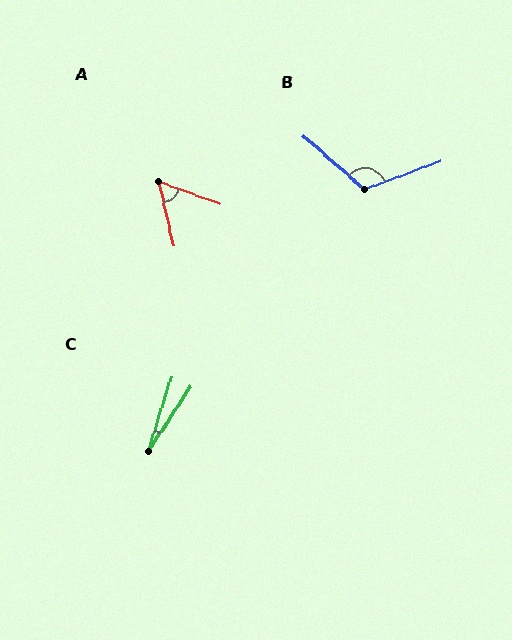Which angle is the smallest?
C, at approximately 16 degrees.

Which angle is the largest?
B, at approximately 118 degrees.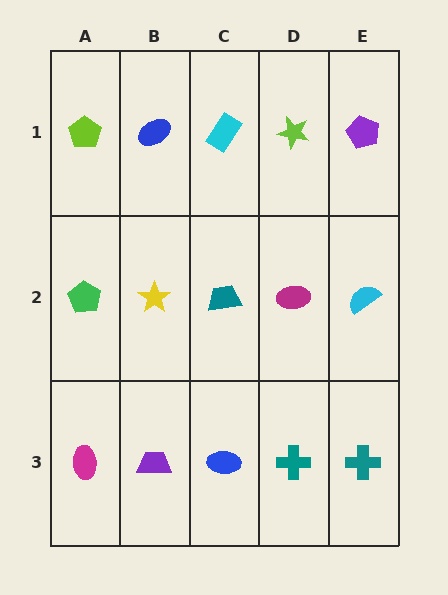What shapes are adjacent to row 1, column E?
A cyan semicircle (row 2, column E), a lime star (row 1, column D).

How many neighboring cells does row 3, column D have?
3.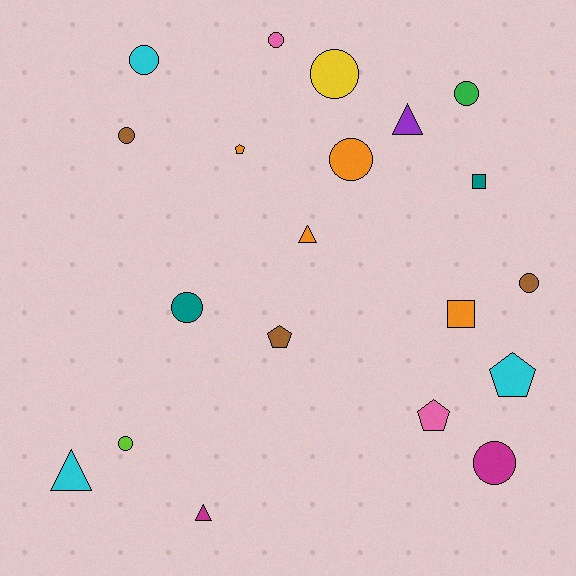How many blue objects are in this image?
There are no blue objects.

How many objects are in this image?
There are 20 objects.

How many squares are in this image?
There are 2 squares.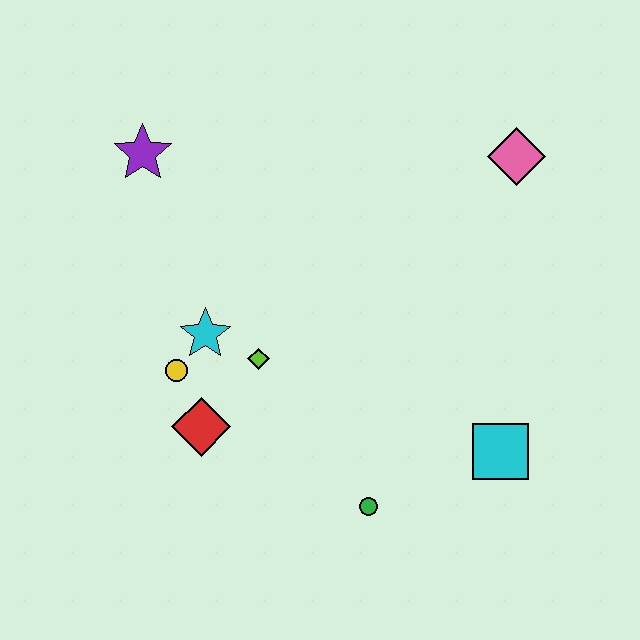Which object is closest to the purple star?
The cyan star is closest to the purple star.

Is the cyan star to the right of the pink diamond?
No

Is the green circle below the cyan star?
Yes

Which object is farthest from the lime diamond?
The pink diamond is farthest from the lime diamond.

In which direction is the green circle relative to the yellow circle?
The green circle is to the right of the yellow circle.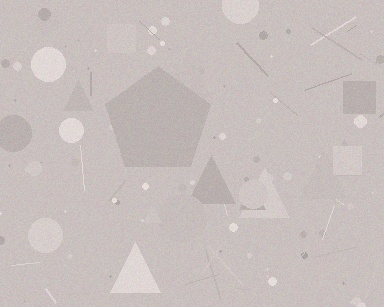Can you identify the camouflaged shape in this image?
The camouflaged shape is a pentagon.